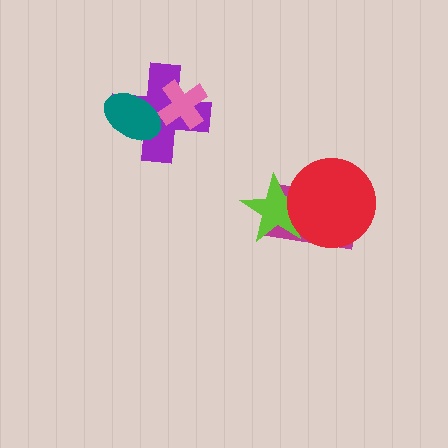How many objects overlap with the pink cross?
1 object overlaps with the pink cross.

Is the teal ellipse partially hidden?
No, no other shape covers it.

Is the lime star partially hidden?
Yes, it is partially covered by another shape.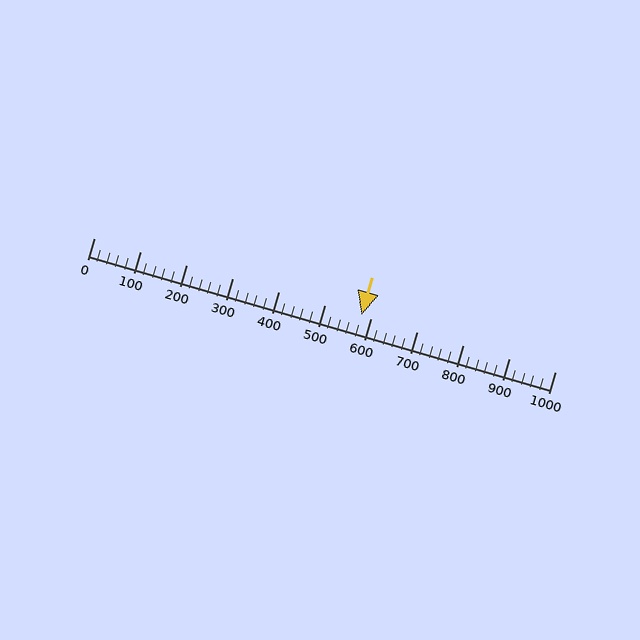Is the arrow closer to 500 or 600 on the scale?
The arrow is closer to 600.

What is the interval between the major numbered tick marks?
The major tick marks are spaced 100 units apart.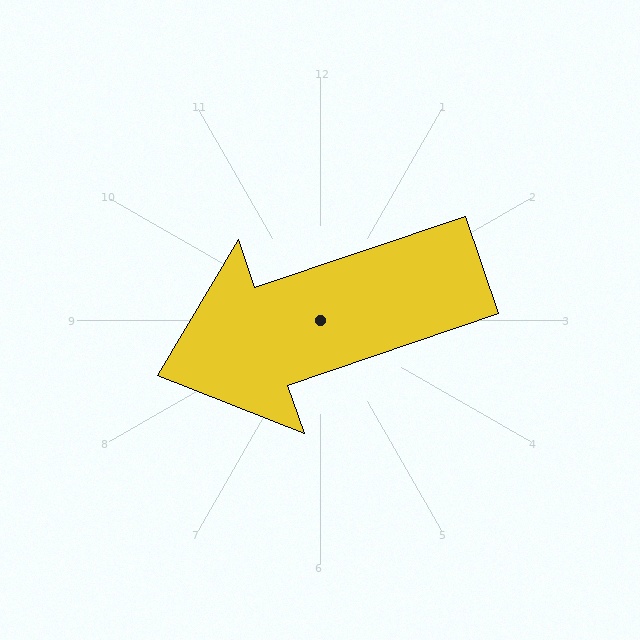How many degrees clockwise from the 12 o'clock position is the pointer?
Approximately 251 degrees.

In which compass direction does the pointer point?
West.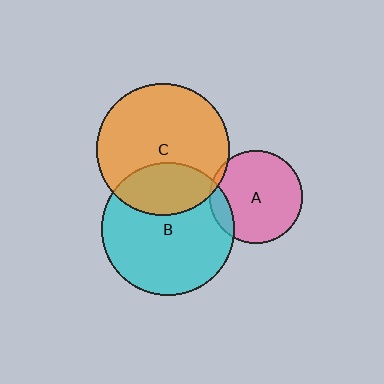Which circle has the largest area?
Circle B (cyan).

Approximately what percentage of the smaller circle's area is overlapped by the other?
Approximately 30%.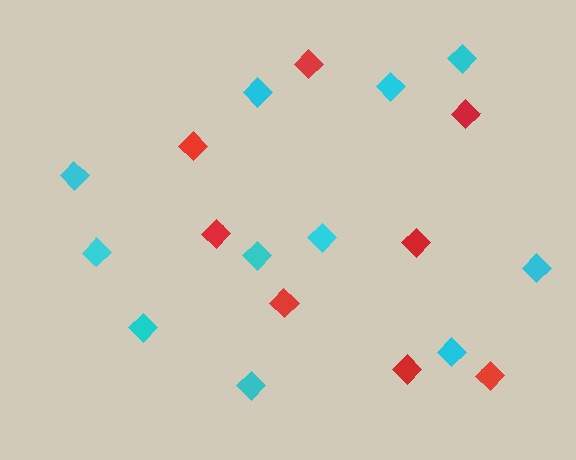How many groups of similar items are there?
There are 2 groups: one group of red diamonds (8) and one group of cyan diamonds (11).